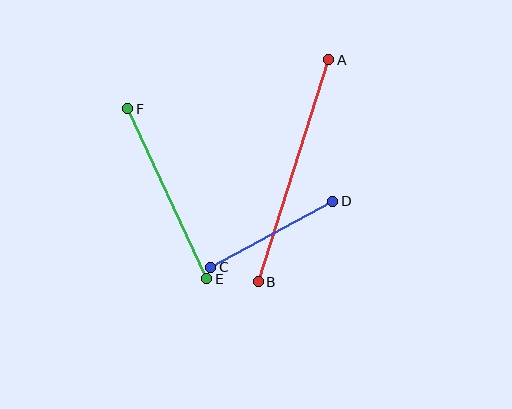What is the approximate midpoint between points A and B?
The midpoint is at approximately (293, 171) pixels.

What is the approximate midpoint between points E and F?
The midpoint is at approximately (167, 194) pixels.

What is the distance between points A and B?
The distance is approximately 233 pixels.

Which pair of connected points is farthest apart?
Points A and B are farthest apart.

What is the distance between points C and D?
The distance is approximately 138 pixels.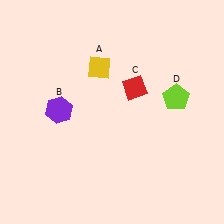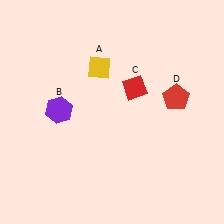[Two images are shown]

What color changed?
The pentagon (D) changed from lime in Image 1 to red in Image 2.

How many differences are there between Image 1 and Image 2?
There is 1 difference between the two images.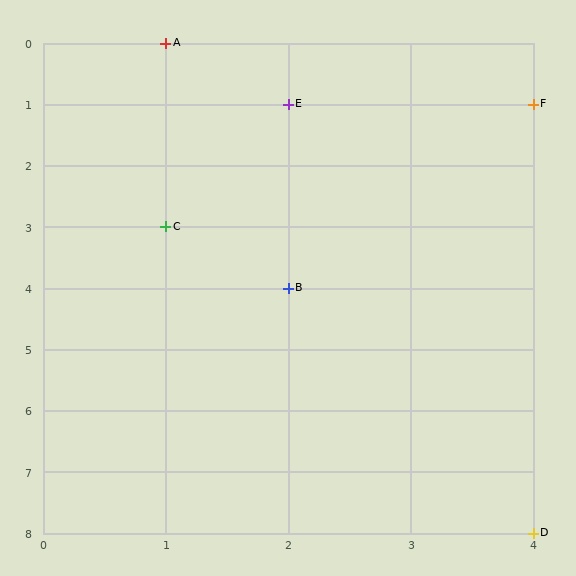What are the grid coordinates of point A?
Point A is at grid coordinates (1, 0).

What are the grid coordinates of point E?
Point E is at grid coordinates (2, 1).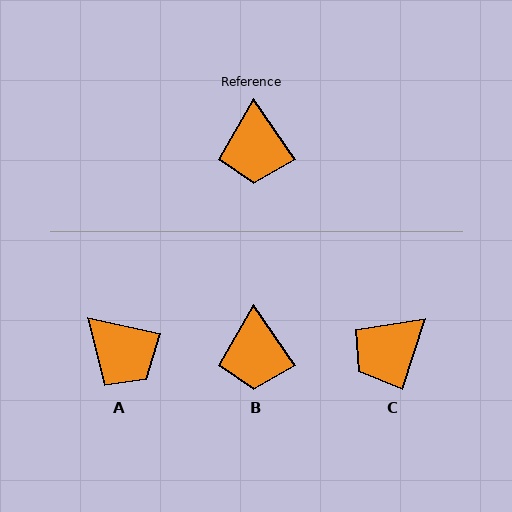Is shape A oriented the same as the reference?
No, it is off by about 43 degrees.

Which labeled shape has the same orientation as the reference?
B.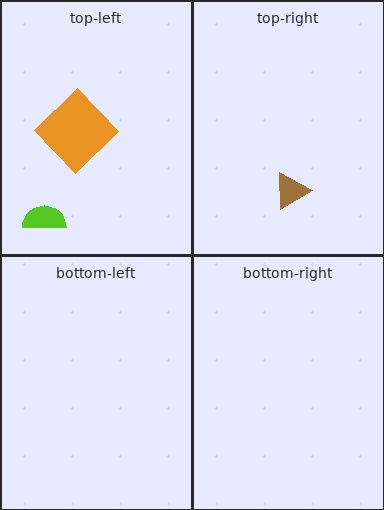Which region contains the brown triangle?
The top-right region.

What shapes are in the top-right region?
The brown triangle.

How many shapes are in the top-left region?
2.